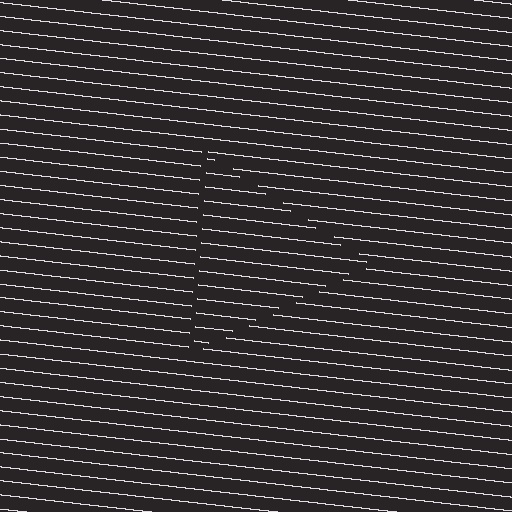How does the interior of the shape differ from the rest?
The interior of the shape contains the same grating, shifted by half a period — the contour is defined by the phase discontinuity where line-ends from the inner and outer gratings abut.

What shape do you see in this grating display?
An illusory triangle. The interior of the shape contains the same grating, shifted by half a period — the contour is defined by the phase discontinuity where line-ends from the inner and outer gratings abut.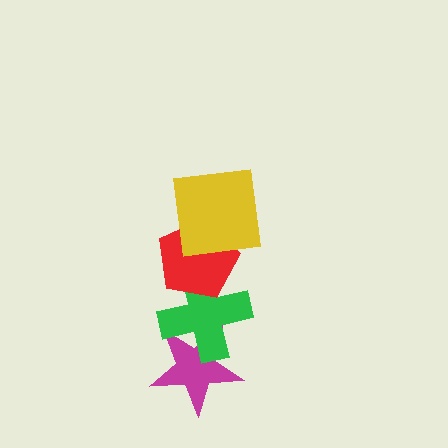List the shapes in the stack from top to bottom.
From top to bottom: the yellow square, the red pentagon, the green cross, the magenta star.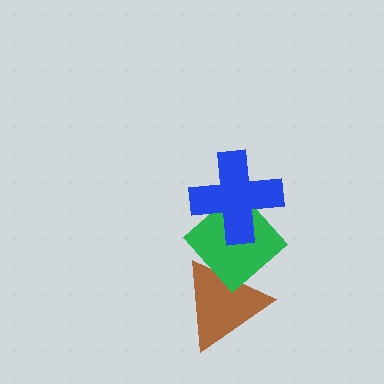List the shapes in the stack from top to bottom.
From top to bottom: the blue cross, the green diamond, the brown triangle.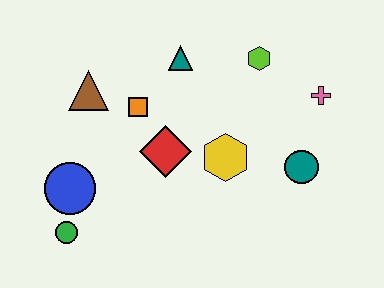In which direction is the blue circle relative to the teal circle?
The blue circle is to the left of the teal circle.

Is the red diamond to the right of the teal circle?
No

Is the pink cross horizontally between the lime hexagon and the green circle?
No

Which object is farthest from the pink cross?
The green circle is farthest from the pink cross.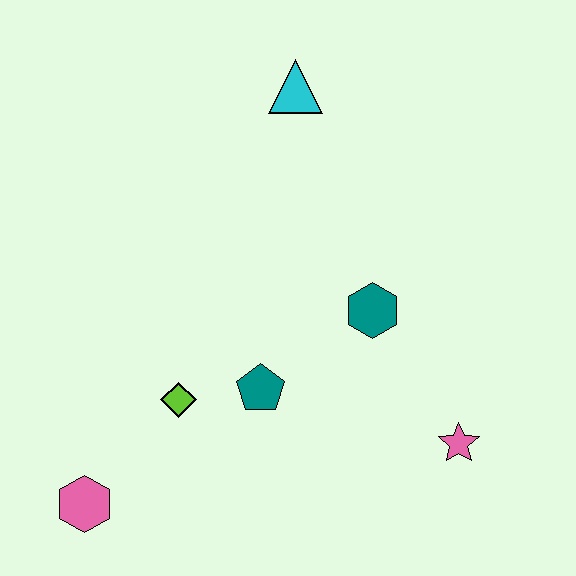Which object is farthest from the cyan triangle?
The pink hexagon is farthest from the cyan triangle.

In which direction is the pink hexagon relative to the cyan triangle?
The pink hexagon is below the cyan triangle.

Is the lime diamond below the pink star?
No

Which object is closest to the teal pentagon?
The lime diamond is closest to the teal pentagon.